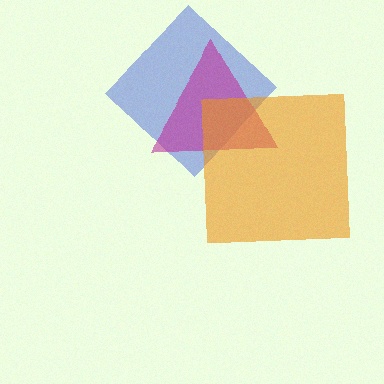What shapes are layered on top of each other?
The layered shapes are: a blue diamond, a magenta triangle, an orange square.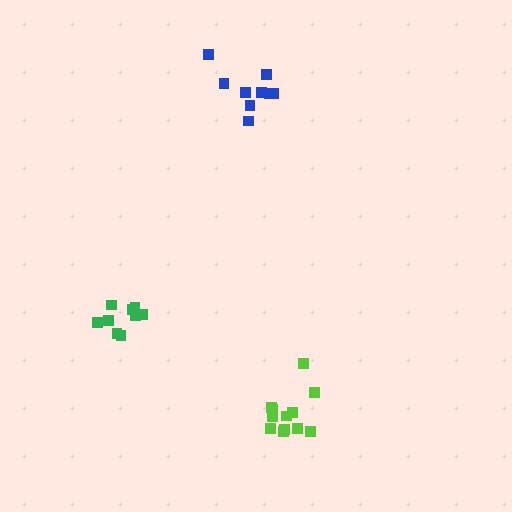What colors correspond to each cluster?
The clusters are colored: lime, blue, green.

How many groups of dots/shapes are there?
There are 3 groups.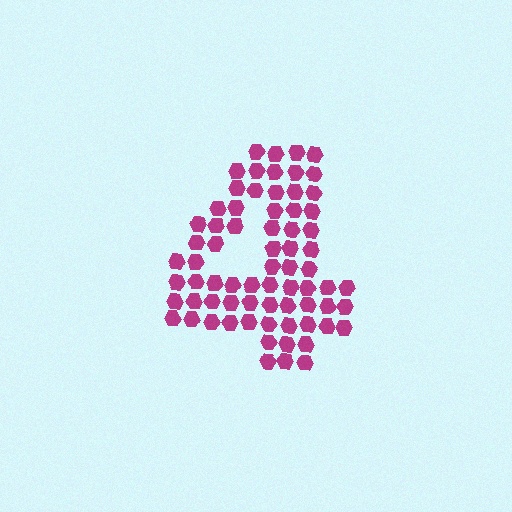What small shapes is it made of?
It is made of small hexagons.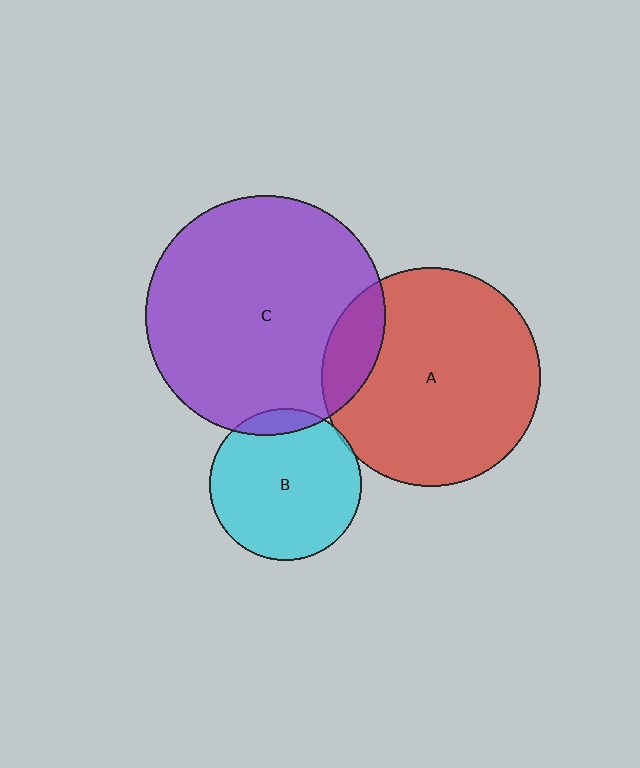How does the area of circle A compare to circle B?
Approximately 2.1 times.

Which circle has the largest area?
Circle C (purple).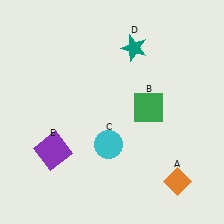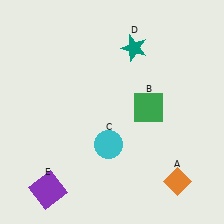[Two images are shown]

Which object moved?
The purple square (E) moved down.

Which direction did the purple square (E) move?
The purple square (E) moved down.